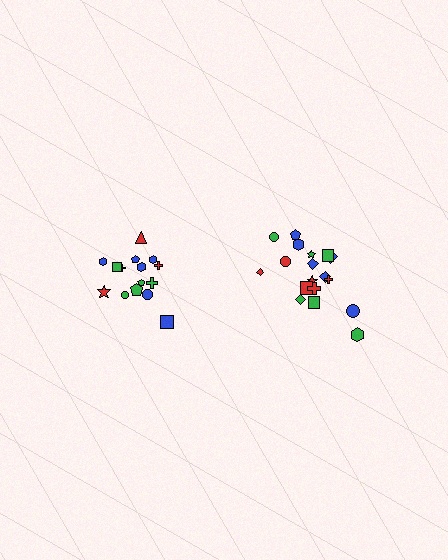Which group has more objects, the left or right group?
The right group.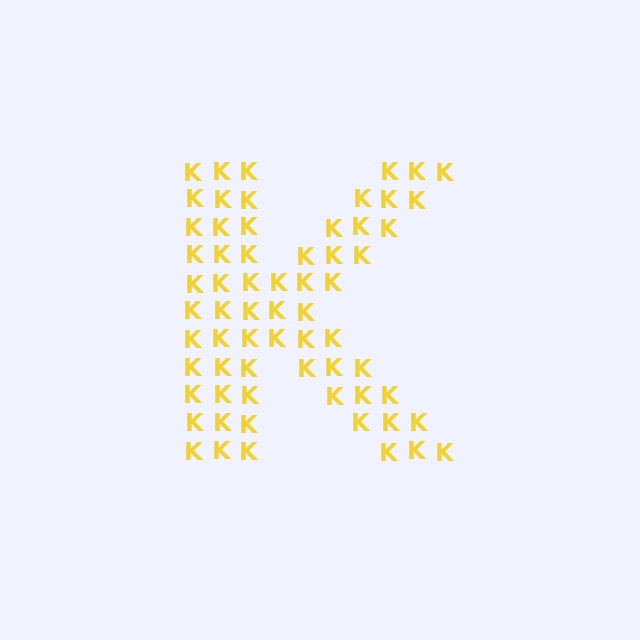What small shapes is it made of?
It is made of small letter K's.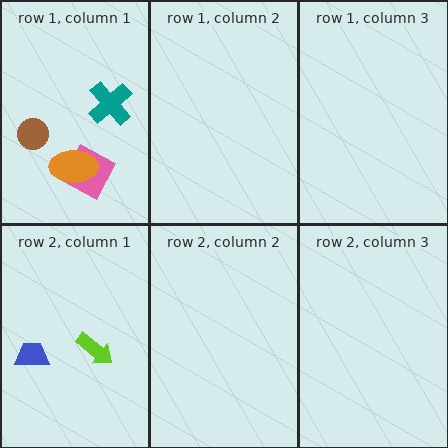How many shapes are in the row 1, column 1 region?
4.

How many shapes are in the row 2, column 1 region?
2.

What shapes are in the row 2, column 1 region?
The blue trapezoid, the lime arrow.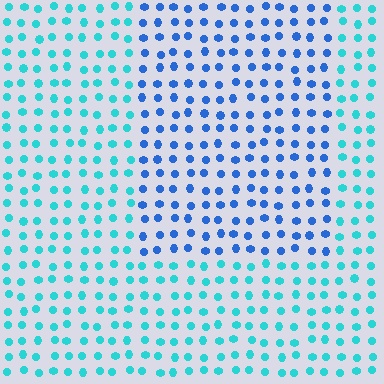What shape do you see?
I see a rectangle.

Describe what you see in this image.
The image is filled with small cyan elements in a uniform arrangement. A rectangle-shaped region is visible where the elements are tinted to a slightly different hue, forming a subtle color boundary.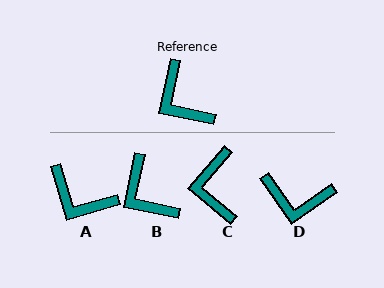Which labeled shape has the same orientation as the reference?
B.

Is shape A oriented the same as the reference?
No, it is off by about 28 degrees.